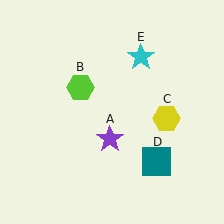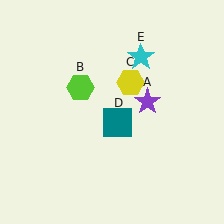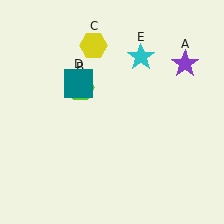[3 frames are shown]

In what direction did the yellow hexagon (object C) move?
The yellow hexagon (object C) moved up and to the left.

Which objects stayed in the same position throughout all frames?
Lime hexagon (object B) and cyan star (object E) remained stationary.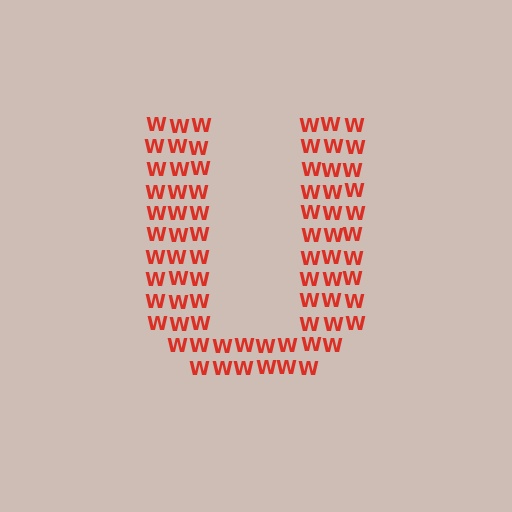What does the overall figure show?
The overall figure shows the letter U.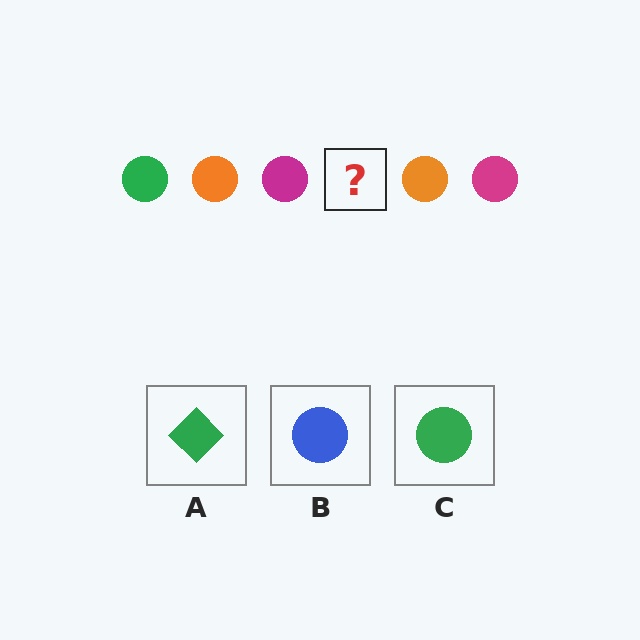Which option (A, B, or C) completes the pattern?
C.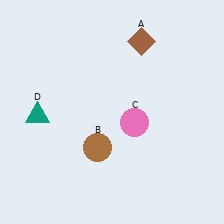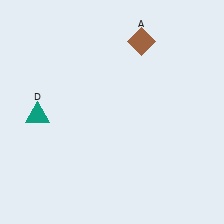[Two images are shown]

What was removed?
The brown circle (B), the pink circle (C) were removed in Image 2.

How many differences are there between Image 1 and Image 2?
There are 2 differences between the two images.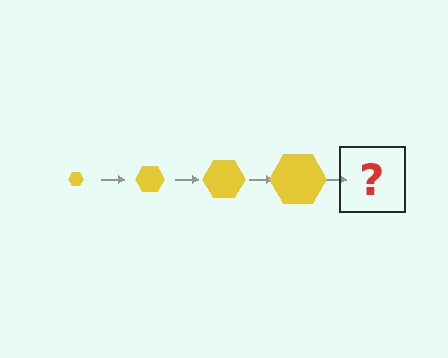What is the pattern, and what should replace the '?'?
The pattern is that the hexagon gets progressively larger each step. The '?' should be a yellow hexagon, larger than the previous one.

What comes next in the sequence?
The next element should be a yellow hexagon, larger than the previous one.